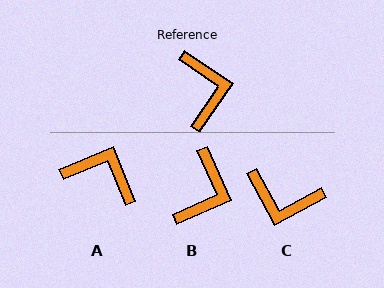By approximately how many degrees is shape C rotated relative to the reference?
Approximately 117 degrees clockwise.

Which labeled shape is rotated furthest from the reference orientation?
C, about 117 degrees away.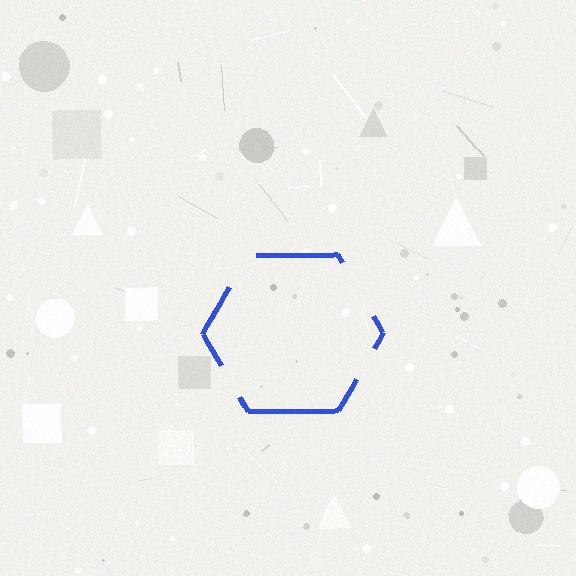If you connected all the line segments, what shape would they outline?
They would outline a hexagon.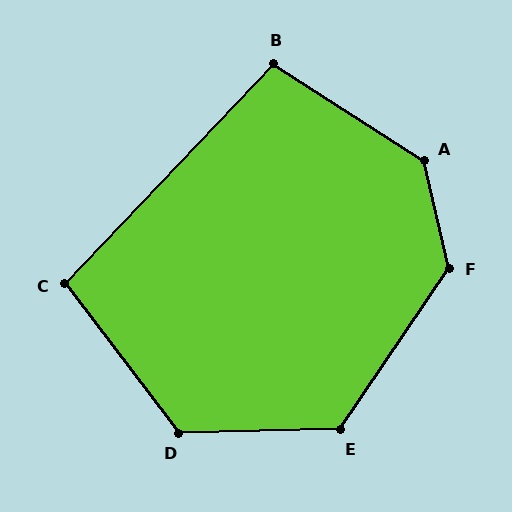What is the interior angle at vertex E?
Approximately 125 degrees (obtuse).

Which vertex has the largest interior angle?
A, at approximately 136 degrees.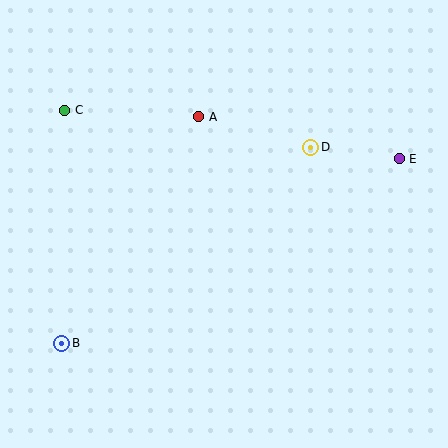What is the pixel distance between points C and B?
The distance between C and B is 233 pixels.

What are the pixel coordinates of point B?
Point B is at (62, 343).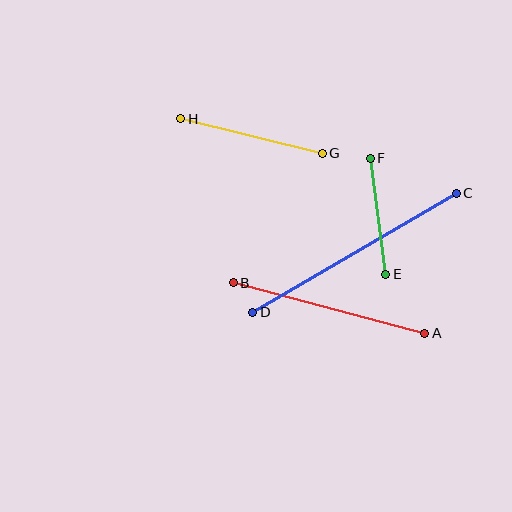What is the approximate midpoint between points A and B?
The midpoint is at approximately (329, 308) pixels.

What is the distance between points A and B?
The distance is approximately 198 pixels.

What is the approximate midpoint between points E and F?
The midpoint is at approximately (378, 216) pixels.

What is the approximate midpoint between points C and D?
The midpoint is at approximately (355, 253) pixels.